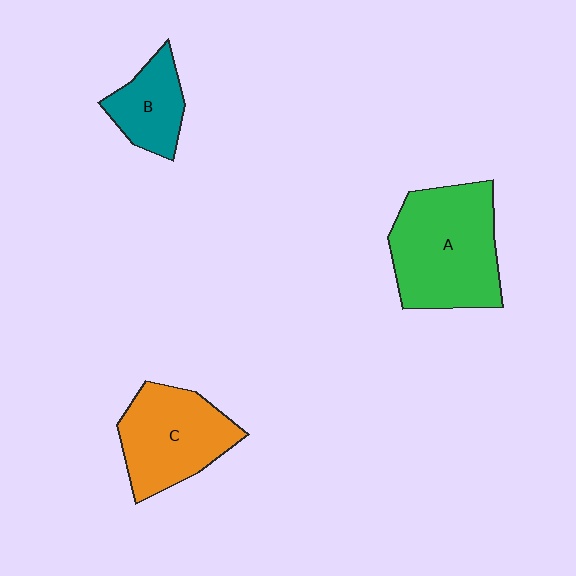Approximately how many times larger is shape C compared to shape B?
Approximately 1.7 times.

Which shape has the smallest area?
Shape B (teal).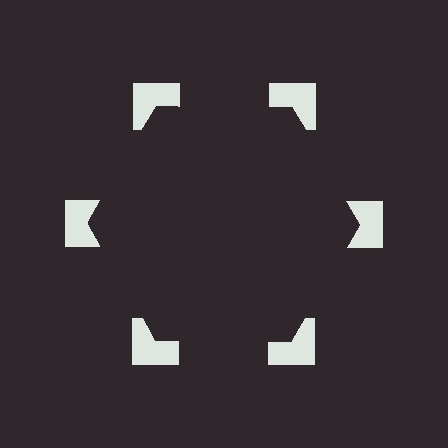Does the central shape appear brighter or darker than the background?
It typically appears slightly darker than the background, even though no actual brightness change is drawn.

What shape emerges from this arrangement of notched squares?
An illusory hexagon — its edges are inferred from the aligned wedge cuts in the notched squares, not physically drawn.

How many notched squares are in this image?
There are 6 — one at each vertex of the illusory hexagon.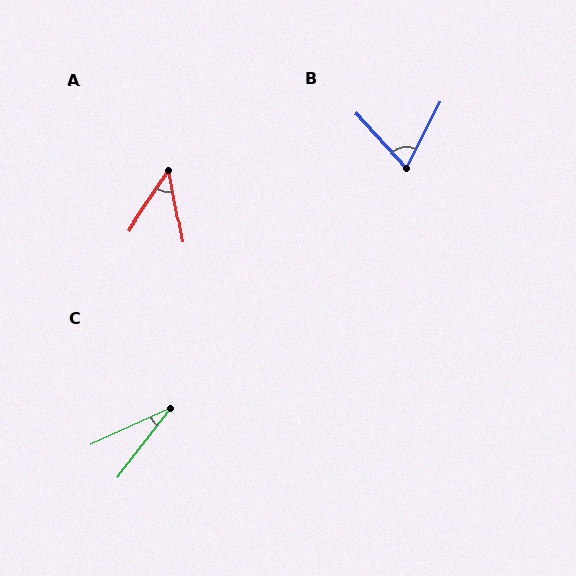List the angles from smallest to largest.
C (28°), A (44°), B (69°).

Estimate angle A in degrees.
Approximately 44 degrees.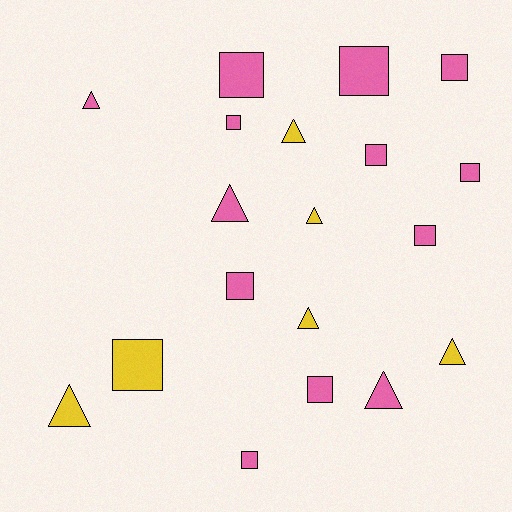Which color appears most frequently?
Pink, with 13 objects.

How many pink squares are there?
There are 10 pink squares.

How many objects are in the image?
There are 19 objects.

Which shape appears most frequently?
Square, with 11 objects.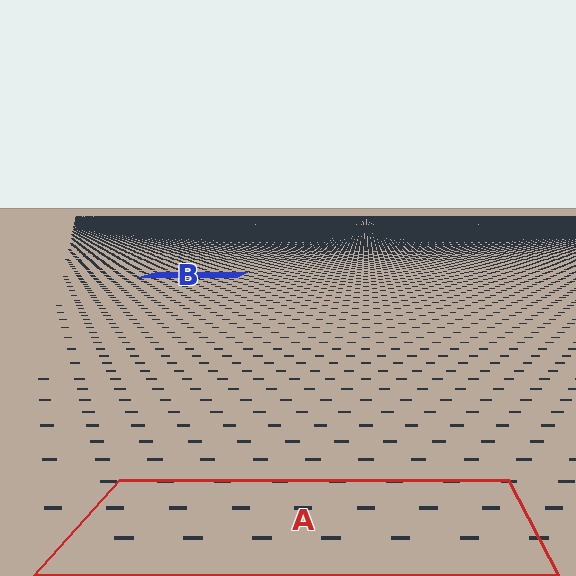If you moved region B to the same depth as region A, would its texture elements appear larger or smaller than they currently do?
They would appear larger. At a closer depth, the same texture elements are projected at a bigger on-screen size.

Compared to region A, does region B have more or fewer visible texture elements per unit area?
Region B has more texture elements per unit area — they are packed more densely because it is farther away.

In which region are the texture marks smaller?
The texture marks are smaller in region B, because it is farther away.